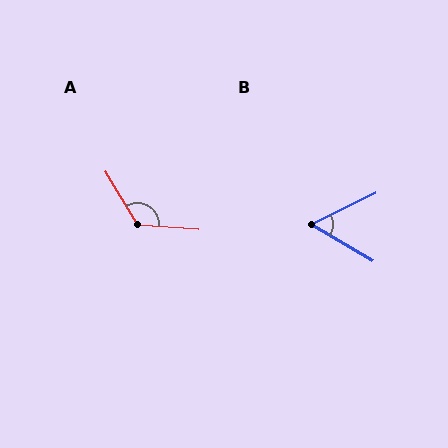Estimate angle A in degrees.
Approximately 125 degrees.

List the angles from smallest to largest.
B (57°), A (125°).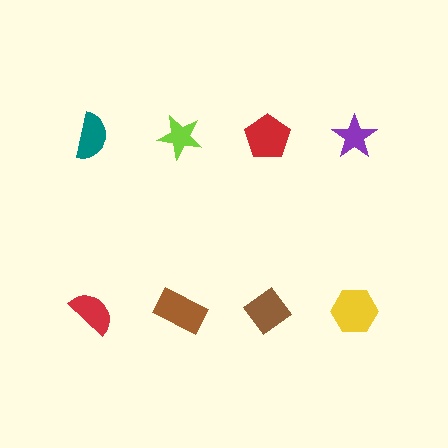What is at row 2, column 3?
A brown diamond.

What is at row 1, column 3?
A red pentagon.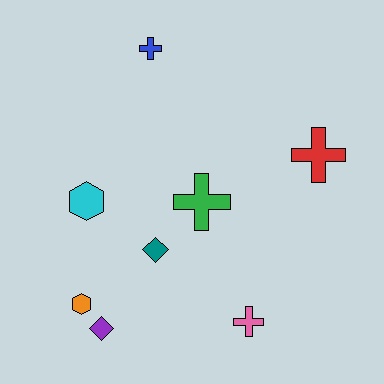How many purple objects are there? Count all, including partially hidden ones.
There is 1 purple object.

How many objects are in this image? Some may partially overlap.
There are 8 objects.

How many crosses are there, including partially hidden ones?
There are 4 crosses.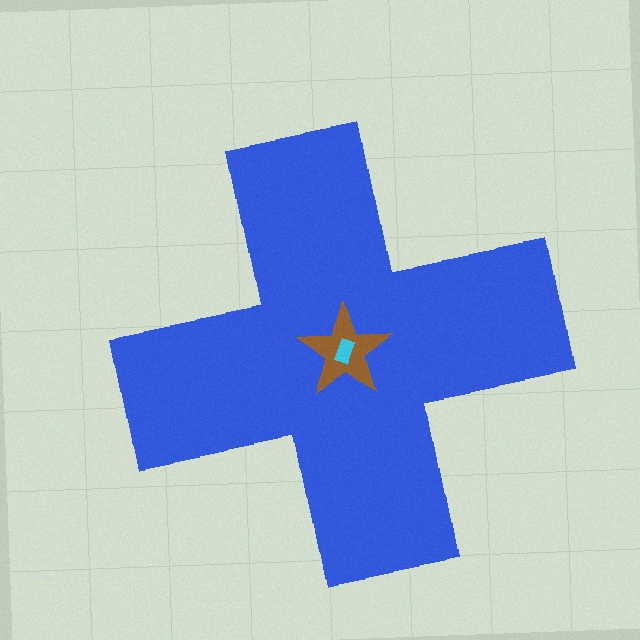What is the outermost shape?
The blue cross.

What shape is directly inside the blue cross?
The brown star.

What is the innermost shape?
The cyan rectangle.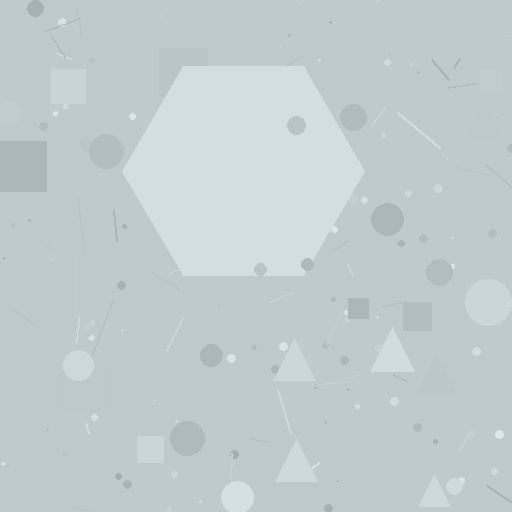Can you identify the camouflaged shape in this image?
The camouflaged shape is a hexagon.